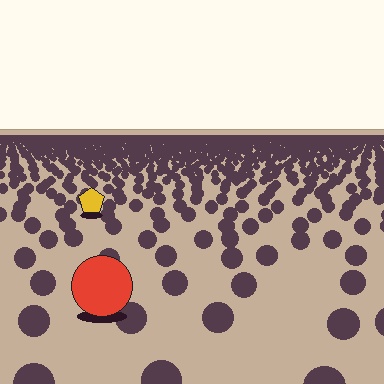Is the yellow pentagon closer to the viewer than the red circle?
No. The red circle is closer — you can tell from the texture gradient: the ground texture is coarser near it.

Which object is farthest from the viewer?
The yellow pentagon is farthest from the viewer. It appears smaller and the ground texture around it is denser.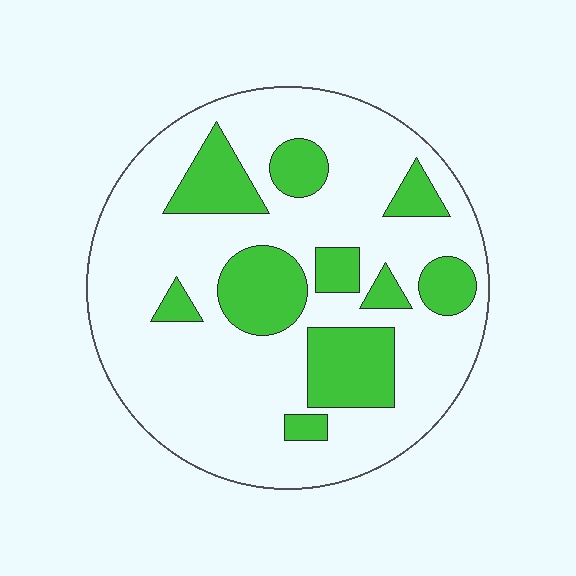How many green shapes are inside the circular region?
10.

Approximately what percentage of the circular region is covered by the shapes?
Approximately 25%.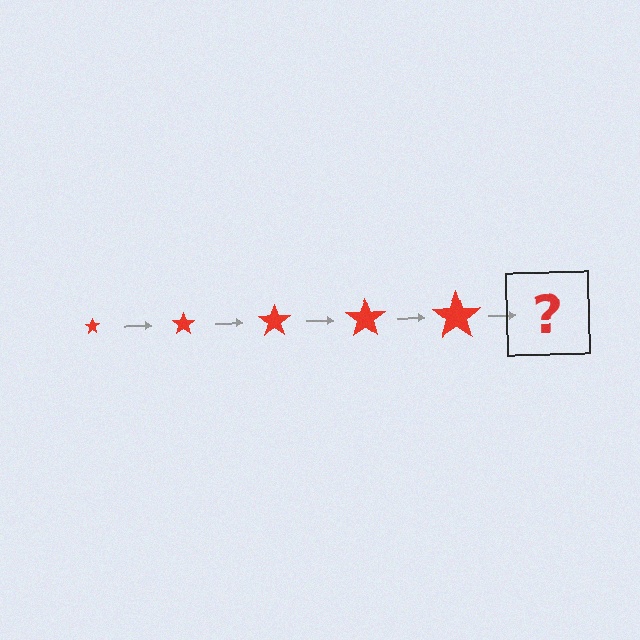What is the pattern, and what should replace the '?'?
The pattern is that the star gets progressively larger each step. The '?' should be a red star, larger than the previous one.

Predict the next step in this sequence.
The next step is a red star, larger than the previous one.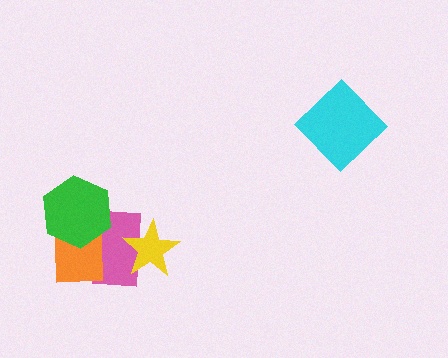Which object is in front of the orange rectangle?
The green hexagon is in front of the orange rectangle.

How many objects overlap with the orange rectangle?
2 objects overlap with the orange rectangle.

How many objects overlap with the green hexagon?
2 objects overlap with the green hexagon.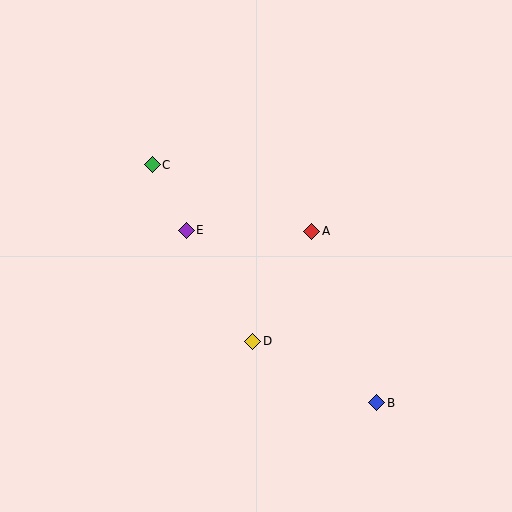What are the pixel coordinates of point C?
Point C is at (152, 165).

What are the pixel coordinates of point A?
Point A is at (312, 231).